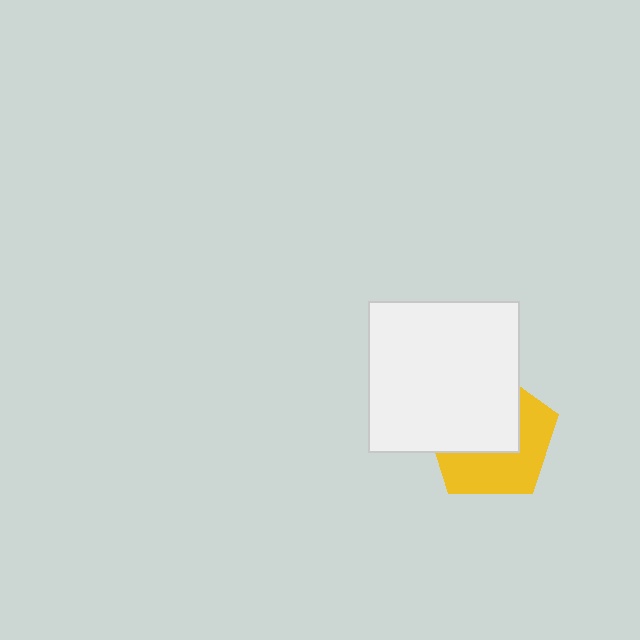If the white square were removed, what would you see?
You would see the complete yellow pentagon.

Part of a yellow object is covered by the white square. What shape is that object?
It is a pentagon.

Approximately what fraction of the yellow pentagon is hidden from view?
Roughly 52% of the yellow pentagon is hidden behind the white square.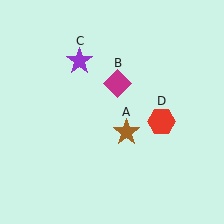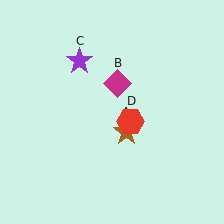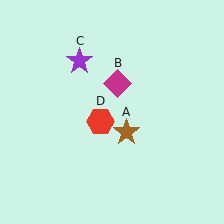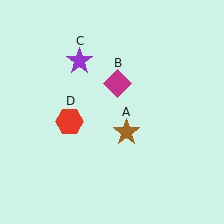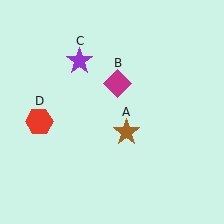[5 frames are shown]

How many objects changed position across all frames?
1 object changed position: red hexagon (object D).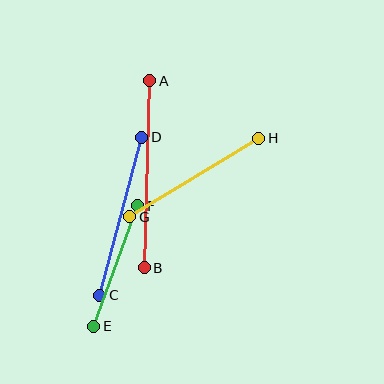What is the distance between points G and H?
The distance is approximately 151 pixels.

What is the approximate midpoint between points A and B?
The midpoint is at approximately (147, 174) pixels.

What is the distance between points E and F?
The distance is approximately 128 pixels.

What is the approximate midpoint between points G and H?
The midpoint is at approximately (194, 177) pixels.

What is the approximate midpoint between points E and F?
The midpoint is at approximately (116, 266) pixels.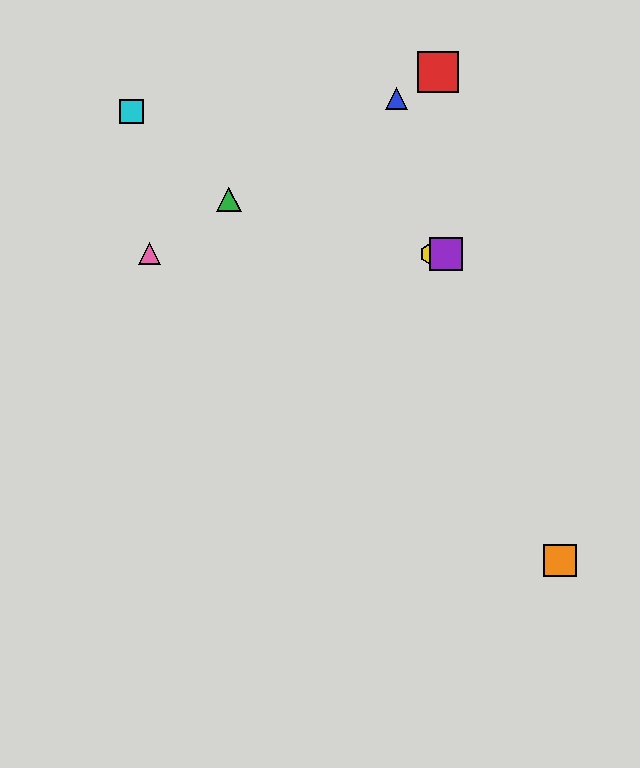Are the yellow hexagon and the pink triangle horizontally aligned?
Yes, both are at y≈254.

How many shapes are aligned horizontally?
3 shapes (the yellow hexagon, the purple square, the pink triangle) are aligned horizontally.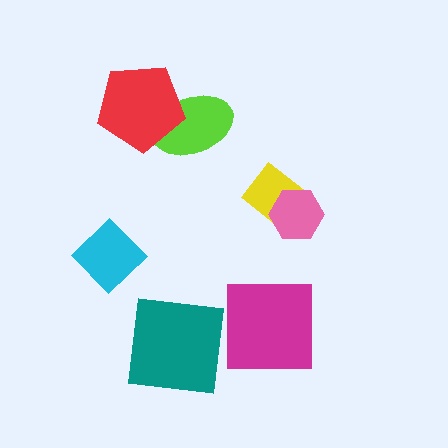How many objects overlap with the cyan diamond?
0 objects overlap with the cyan diamond.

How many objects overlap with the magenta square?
0 objects overlap with the magenta square.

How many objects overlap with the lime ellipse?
1 object overlaps with the lime ellipse.